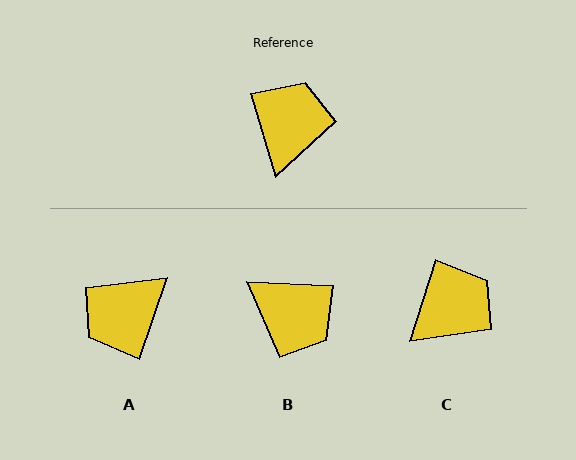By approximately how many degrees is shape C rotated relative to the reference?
Approximately 34 degrees clockwise.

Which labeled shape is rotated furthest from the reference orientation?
A, about 145 degrees away.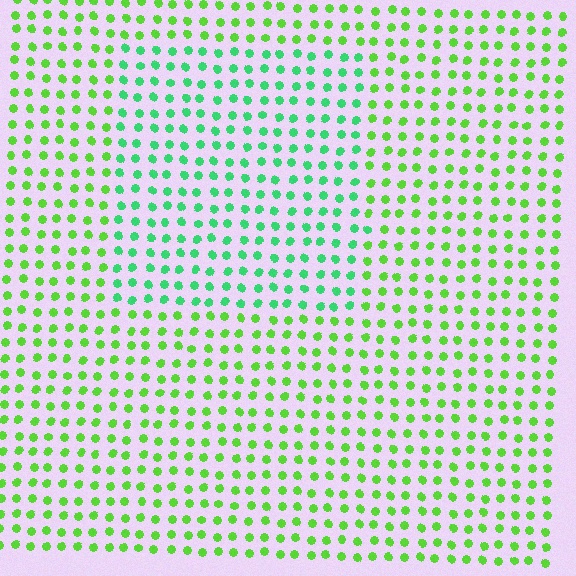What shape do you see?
I see a rectangle.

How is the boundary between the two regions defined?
The boundary is defined purely by a slight shift in hue (about 35 degrees). Spacing, size, and orientation are identical on both sides.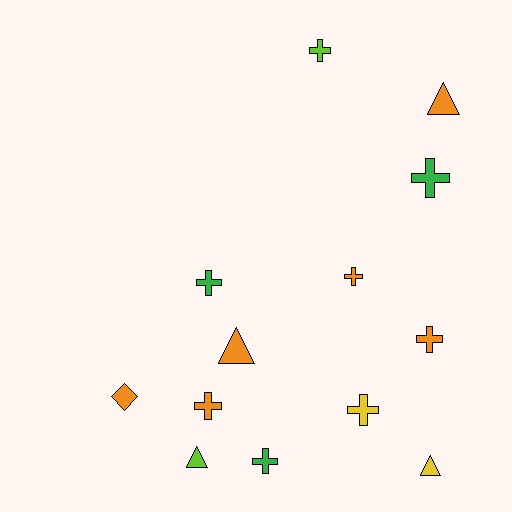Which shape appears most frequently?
Cross, with 8 objects.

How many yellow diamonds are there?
There are no yellow diamonds.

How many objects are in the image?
There are 13 objects.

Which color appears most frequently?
Orange, with 6 objects.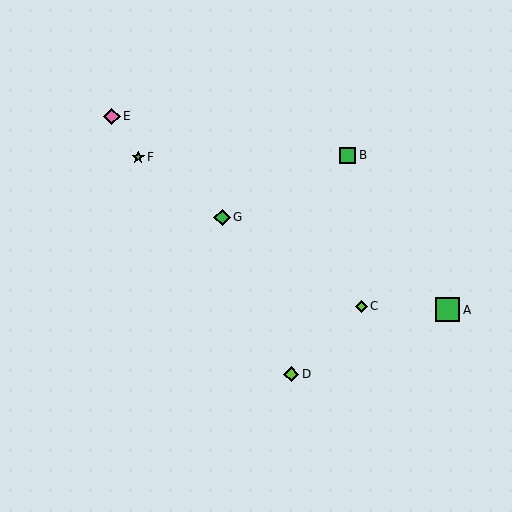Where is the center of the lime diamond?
The center of the lime diamond is at (361, 306).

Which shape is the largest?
The green square (labeled A) is the largest.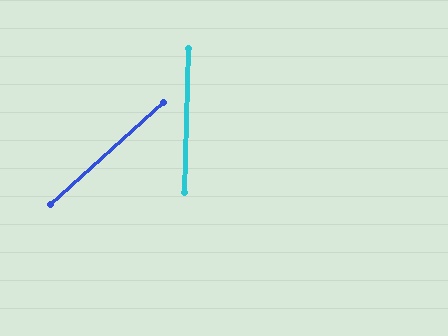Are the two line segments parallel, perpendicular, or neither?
Neither parallel nor perpendicular — they differ by about 46°.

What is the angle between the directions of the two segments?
Approximately 46 degrees.